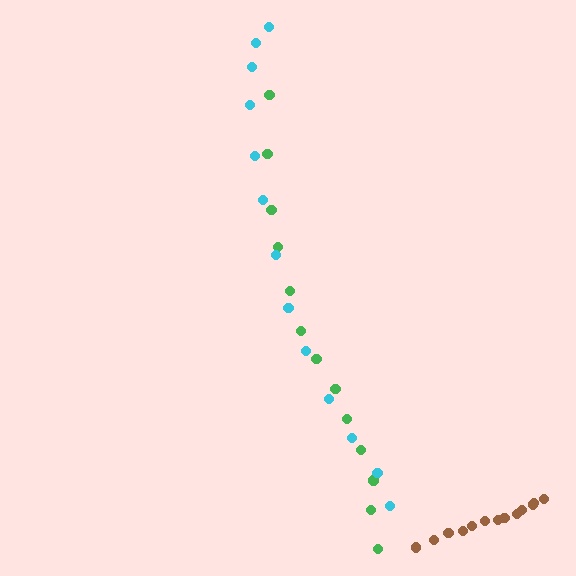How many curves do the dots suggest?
There are 3 distinct paths.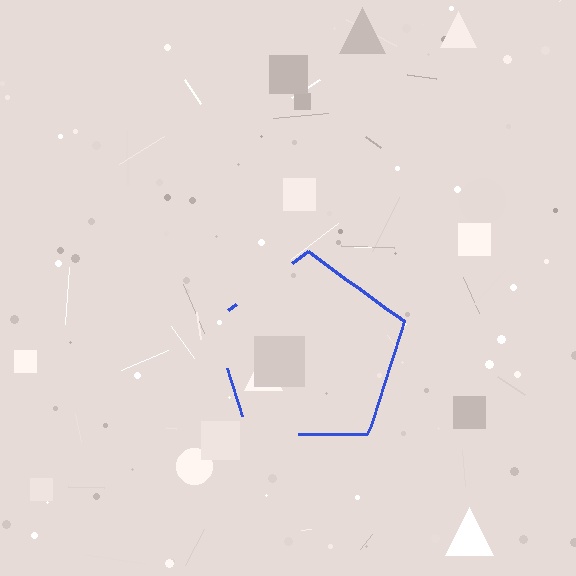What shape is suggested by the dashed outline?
The dashed outline suggests a pentagon.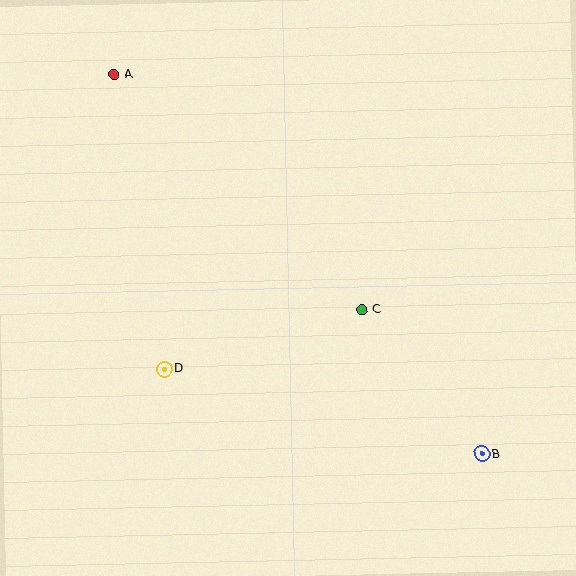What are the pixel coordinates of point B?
Point B is at (482, 454).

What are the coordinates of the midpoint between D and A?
The midpoint between D and A is at (139, 222).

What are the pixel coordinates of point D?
Point D is at (164, 369).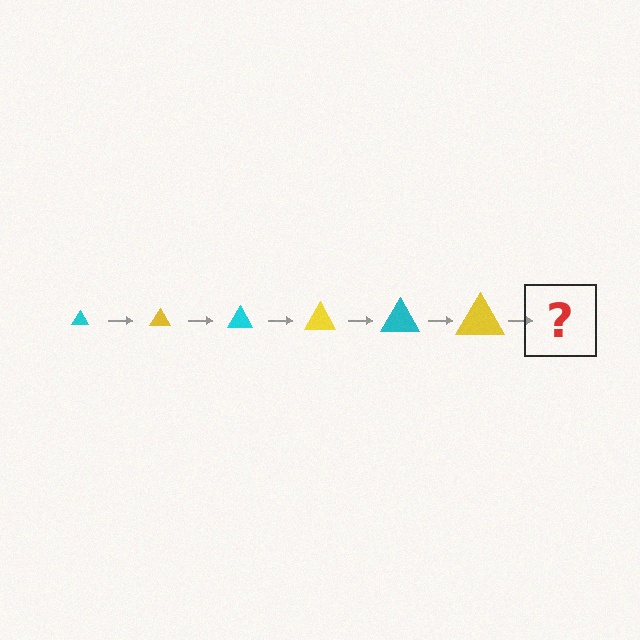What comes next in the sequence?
The next element should be a cyan triangle, larger than the previous one.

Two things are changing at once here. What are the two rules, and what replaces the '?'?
The two rules are that the triangle grows larger each step and the color cycles through cyan and yellow. The '?' should be a cyan triangle, larger than the previous one.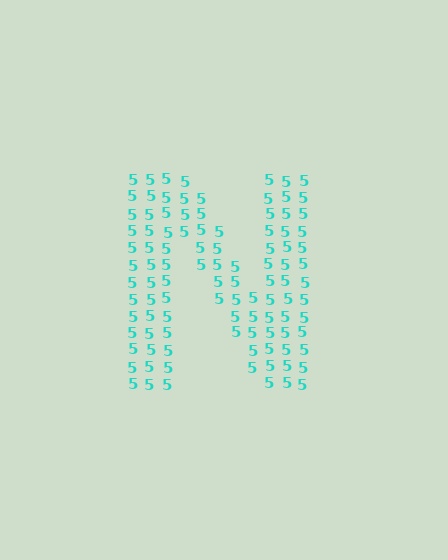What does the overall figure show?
The overall figure shows the letter N.